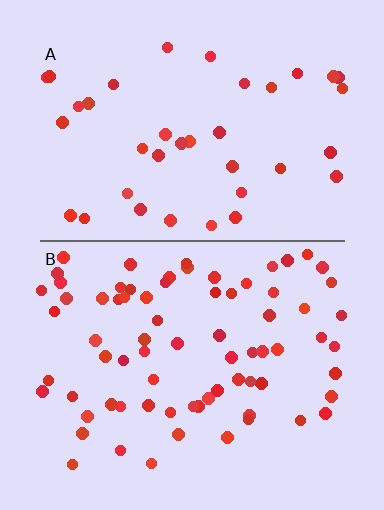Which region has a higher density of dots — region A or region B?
B (the bottom).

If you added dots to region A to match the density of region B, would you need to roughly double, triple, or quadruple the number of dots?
Approximately double.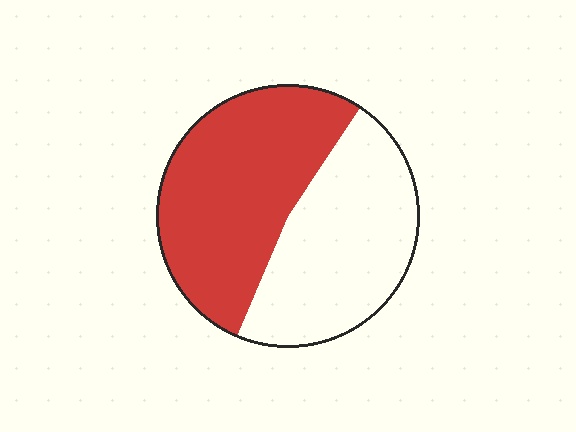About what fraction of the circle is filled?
About one half (1/2).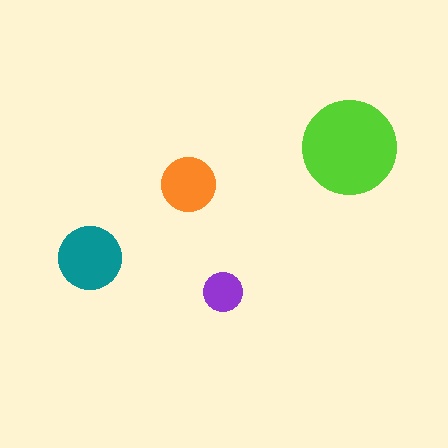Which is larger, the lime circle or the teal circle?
The lime one.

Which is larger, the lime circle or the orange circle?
The lime one.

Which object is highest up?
The lime circle is topmost.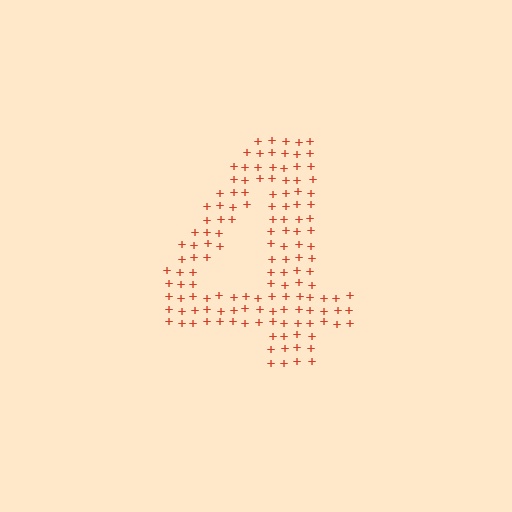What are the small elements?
The small elements are plus signs.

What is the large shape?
The large shape is the digit 4.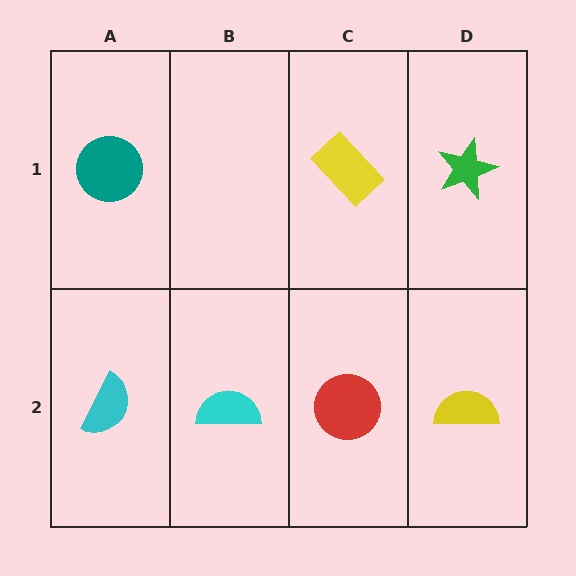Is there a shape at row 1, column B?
No, that cell is empty.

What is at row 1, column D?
A green star.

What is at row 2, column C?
A red circle.